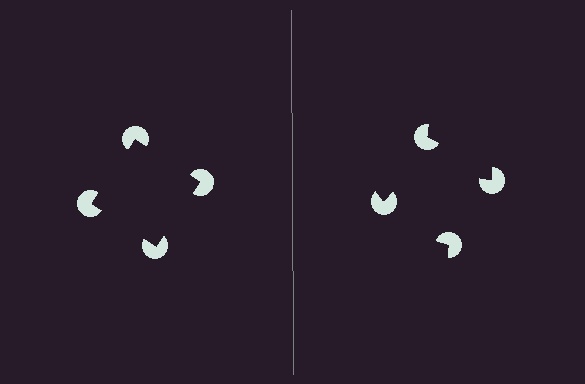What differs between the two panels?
The pac-man discs are positioned identically on both sides; only the wedge orientations differ. On the left they align to a square; on the right they are misaligned.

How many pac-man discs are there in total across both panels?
8 — 4 on each side.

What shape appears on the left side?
An illusory square.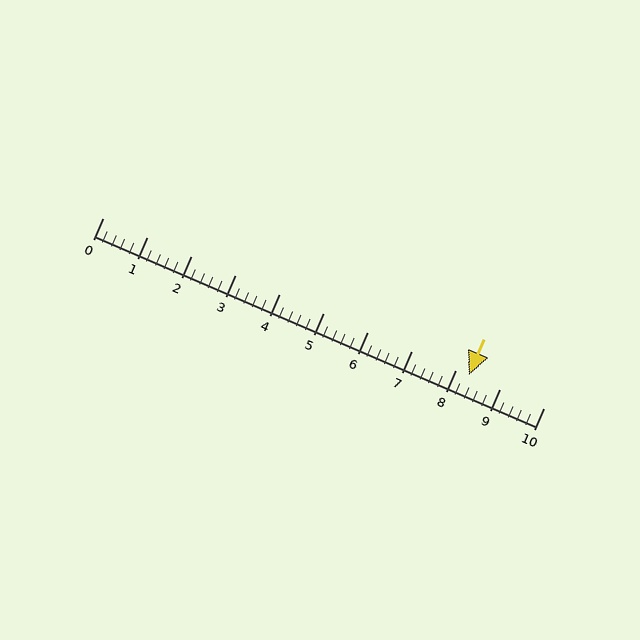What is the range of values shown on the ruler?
The ruler shows values from 0 to 10.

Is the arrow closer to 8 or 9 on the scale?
The arrow is closer to 8.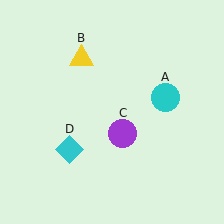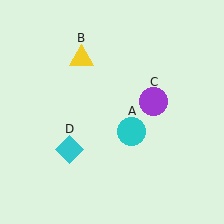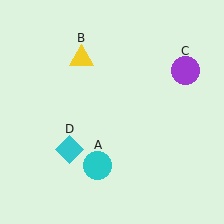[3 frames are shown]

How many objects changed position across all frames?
2 objects changed position: cyan circle (object A), purple circle (object C).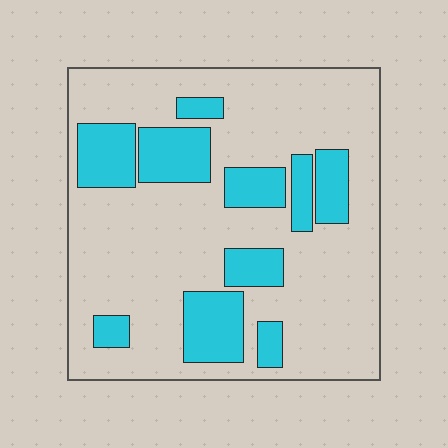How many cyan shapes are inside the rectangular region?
10.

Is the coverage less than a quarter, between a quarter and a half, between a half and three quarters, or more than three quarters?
Between a quarter and a half.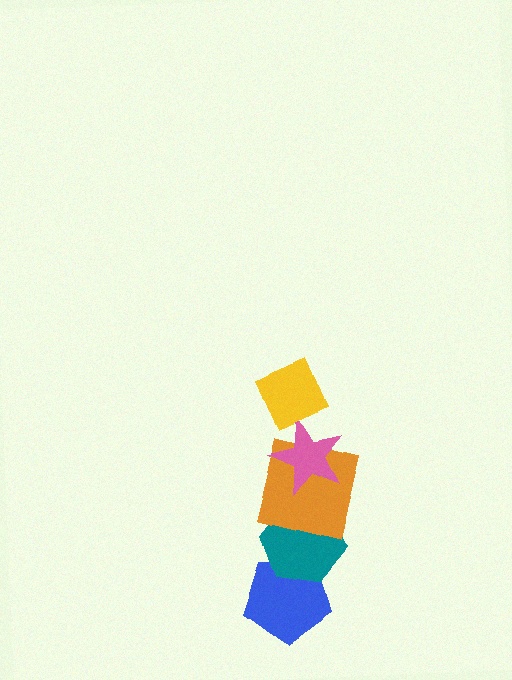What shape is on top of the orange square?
The pink star is on top of the orange square.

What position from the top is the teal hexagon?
The teal hexagon is 4th from the top.